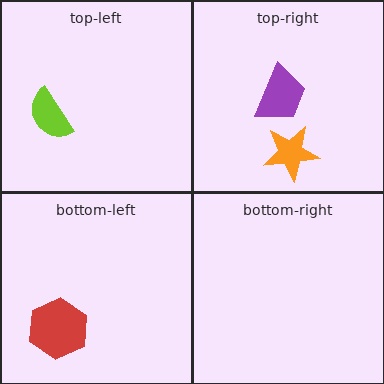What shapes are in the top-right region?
The purple trapezoid, the orange star.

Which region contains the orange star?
The top-right region.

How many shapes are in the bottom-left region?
1.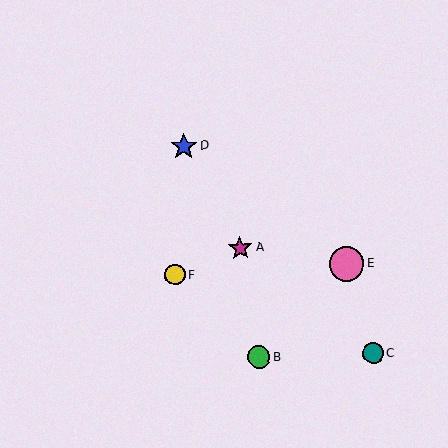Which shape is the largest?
The pink circle (labeled E) is the largest.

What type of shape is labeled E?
Shape E is a pink circle.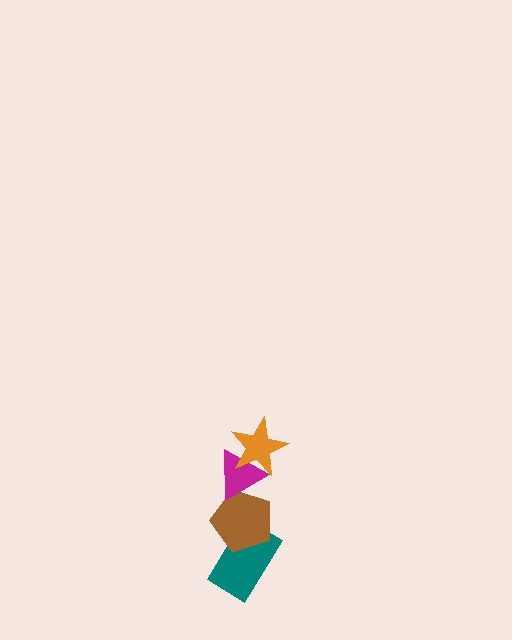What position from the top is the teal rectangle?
The teal rectangle is 4th from the top.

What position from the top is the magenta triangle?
The magenta triangle is 2nd from the top.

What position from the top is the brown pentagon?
The brown pentagon is 3rd from the top.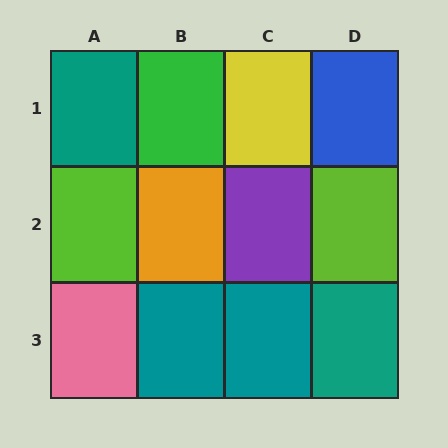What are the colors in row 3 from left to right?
Pink, teal, teal, teal.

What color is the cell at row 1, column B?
Green.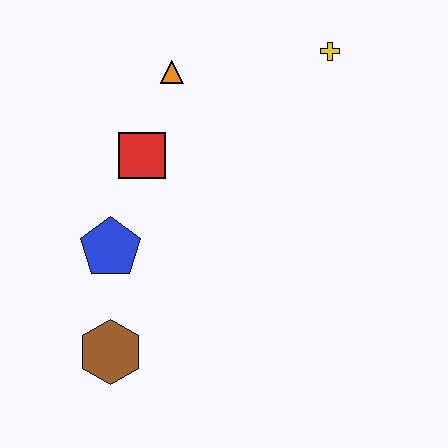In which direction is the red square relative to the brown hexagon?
The red square is above the brown hexagon.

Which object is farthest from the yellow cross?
The brown hexagon is farthest from the yellow cross.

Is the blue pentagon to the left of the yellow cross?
Yes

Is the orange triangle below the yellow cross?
Yes